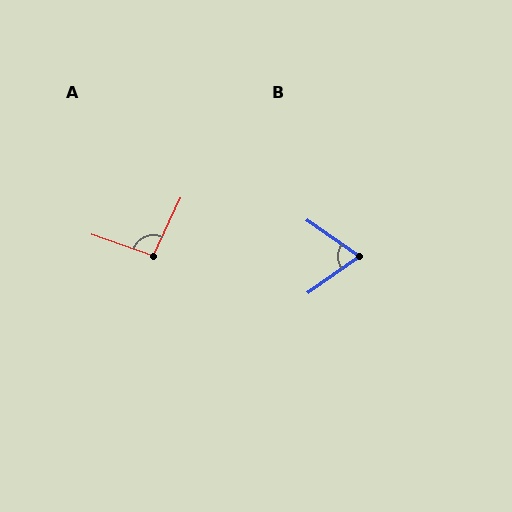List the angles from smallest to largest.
B (70°), A (95°).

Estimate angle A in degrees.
Approximately 95 degrees.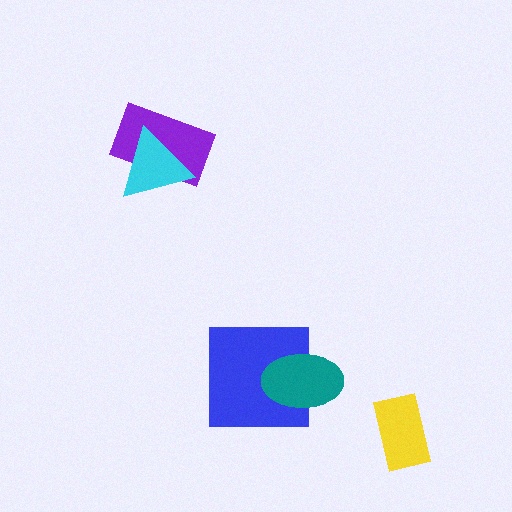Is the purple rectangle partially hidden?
Yes, it is partially covered by another shape.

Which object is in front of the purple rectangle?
The cyan triangle is in front of the purple rectangle.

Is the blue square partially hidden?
Yes, it is partially covered by another shape.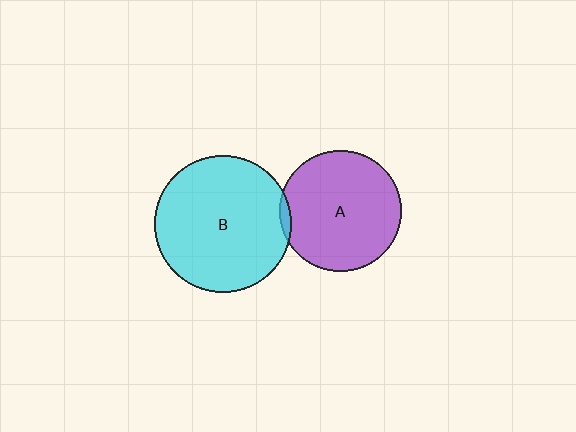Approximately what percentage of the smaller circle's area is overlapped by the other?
Approximately 5%.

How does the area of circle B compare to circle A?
Approximately 1.3 times.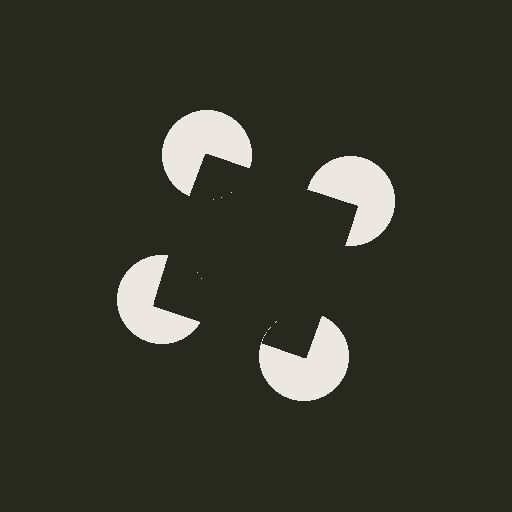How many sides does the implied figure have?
4 sides.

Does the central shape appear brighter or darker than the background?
It typically appears slightly darker than the background, even though no actual brightness change is drawn.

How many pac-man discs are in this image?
There are 4 — one at each vertex of the illusory square.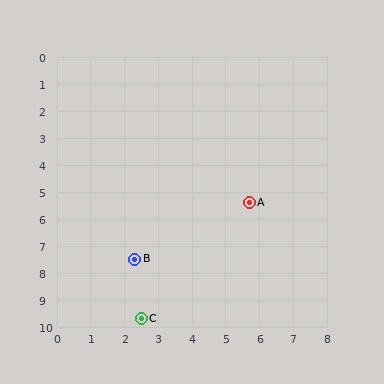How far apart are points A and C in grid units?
Points A and C are about 5.4 grid units apart.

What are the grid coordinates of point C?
Point C is at approximately (2.5, 9.7).